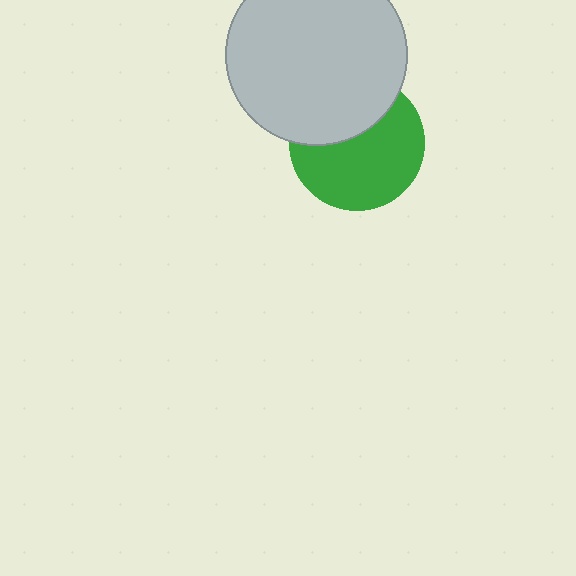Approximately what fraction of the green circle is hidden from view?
Roughly 37% of the green circle is hidden behind the light gray circle.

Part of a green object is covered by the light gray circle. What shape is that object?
It is a circle.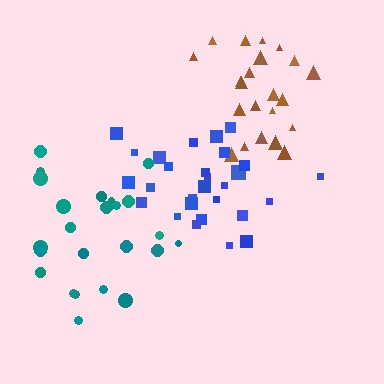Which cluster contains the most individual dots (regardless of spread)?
Blue (28).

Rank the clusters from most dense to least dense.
brown, blue, teal.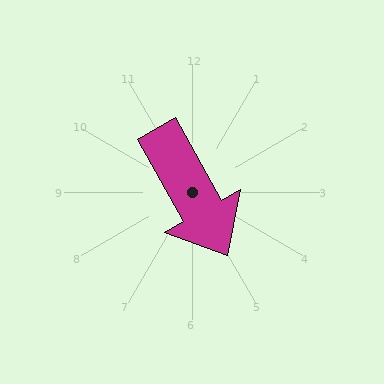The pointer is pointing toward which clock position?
Roughly 5 o'clock.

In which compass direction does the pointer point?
Southeast.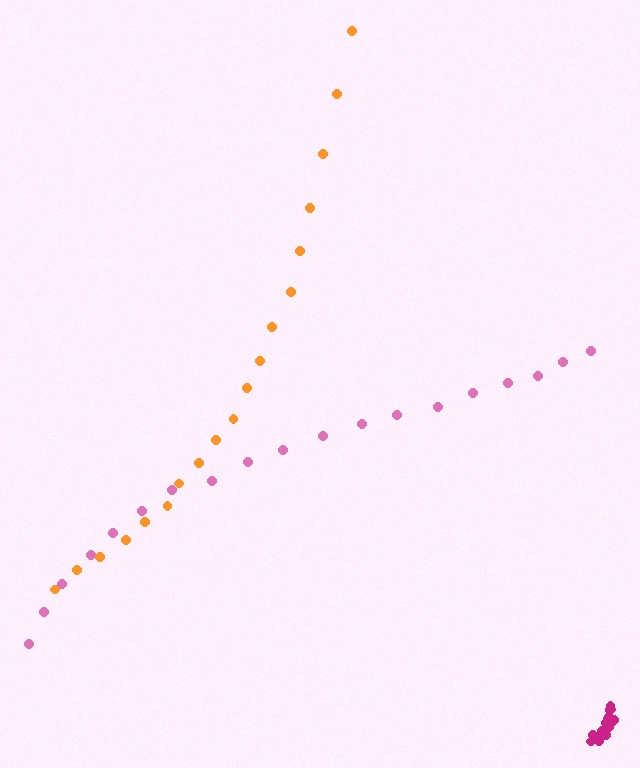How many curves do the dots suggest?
There are 3 distinct paths.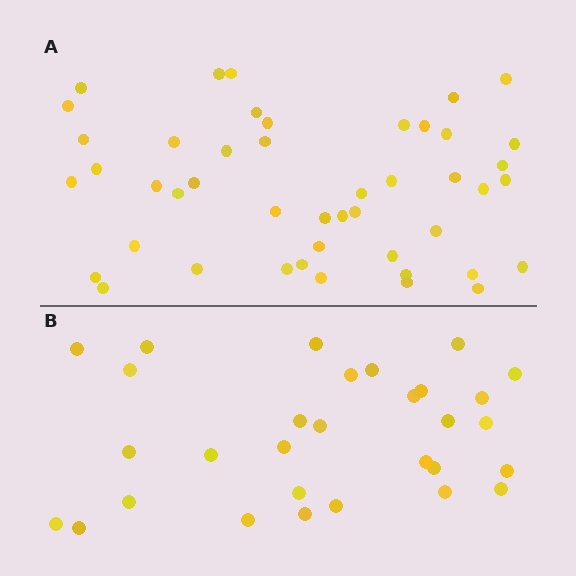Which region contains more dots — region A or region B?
Region A (the top region) has more dots.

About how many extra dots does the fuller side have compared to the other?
Region A has approximately 15 more dots than region B.